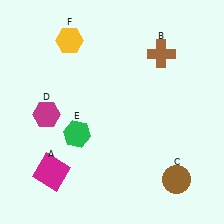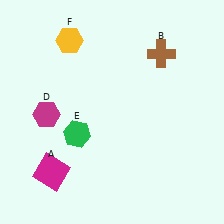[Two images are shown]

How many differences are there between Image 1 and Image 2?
There is 1 difference between the two images.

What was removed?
The brown circle (C) was removed in Image 2.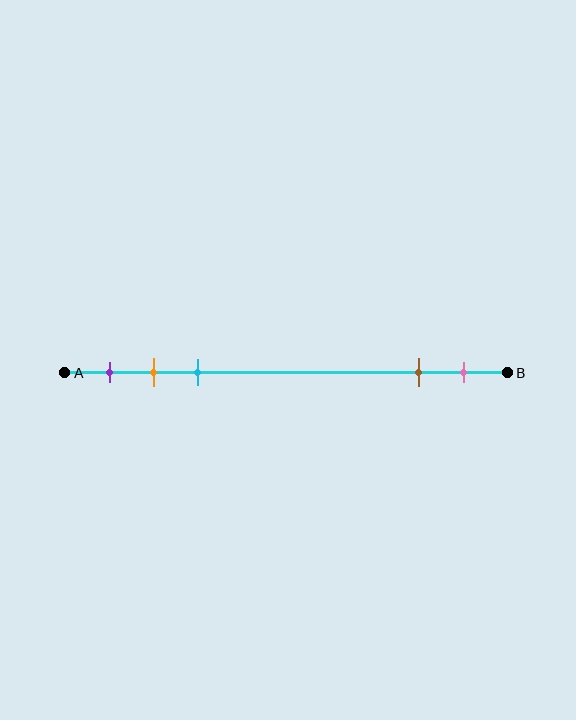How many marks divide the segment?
There are 5 marks dividing the segment.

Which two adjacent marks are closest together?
The orange and cyan marks are the closest adjacent pair.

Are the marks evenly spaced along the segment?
No, the marks are not evenly spaced.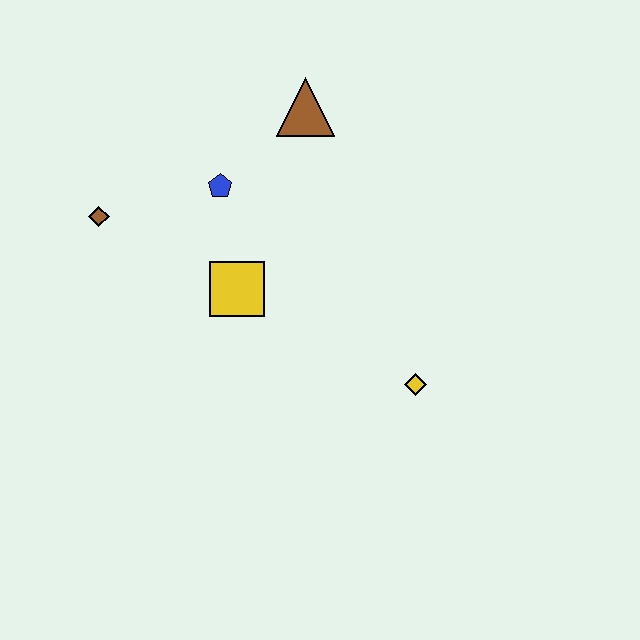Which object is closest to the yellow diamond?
The yellow square is closest to the yellow diamond.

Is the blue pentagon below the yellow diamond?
No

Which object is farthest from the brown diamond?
The yellow diamond is farthest from the brown diamond.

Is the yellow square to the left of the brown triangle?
Yes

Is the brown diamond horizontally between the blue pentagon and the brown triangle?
No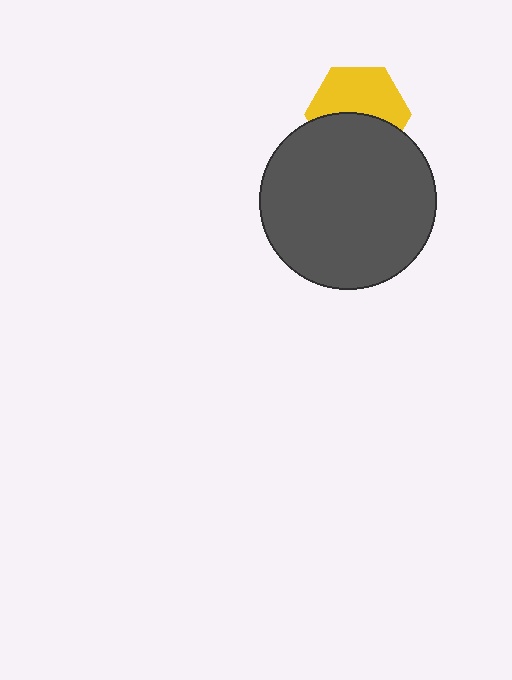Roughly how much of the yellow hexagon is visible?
About half of it is visible (roughly 54%).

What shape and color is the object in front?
The object in front is a dark gray circle.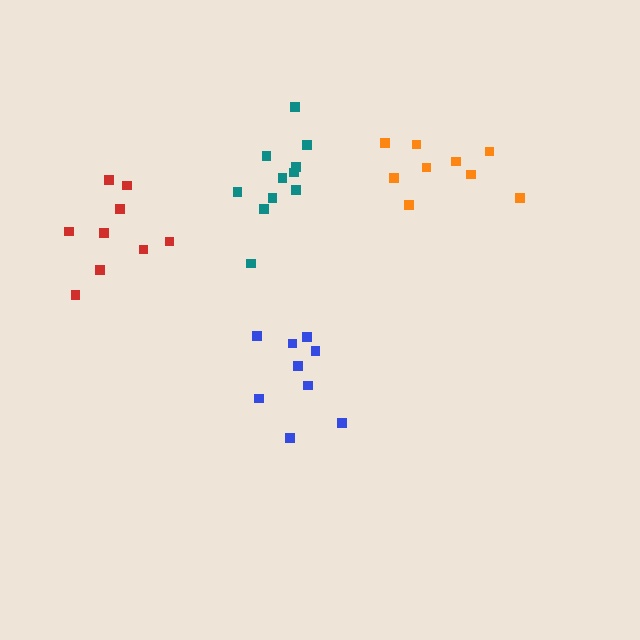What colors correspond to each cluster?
The clusters are colored: blue, red, teal, orange.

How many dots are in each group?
Group 1: 9 dots, Group 2: 9 dots, Group 3: 11 dots, Group 4: 9 dots (38 total).